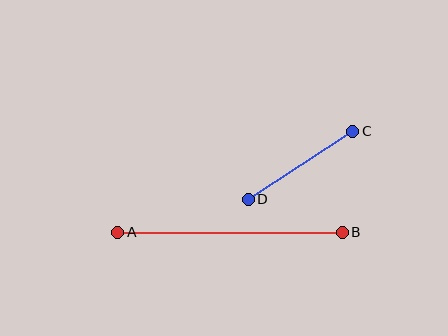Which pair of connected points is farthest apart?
Points A and B are farthest apart.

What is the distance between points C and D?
The distance is approximately 125 pixels.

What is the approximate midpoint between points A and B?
The midpoint is at approximately (230, 232) pixels.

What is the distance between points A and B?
The distance is approximately 225 pixels.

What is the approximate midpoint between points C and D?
The midpoint is at approximately (300, 165) pixels.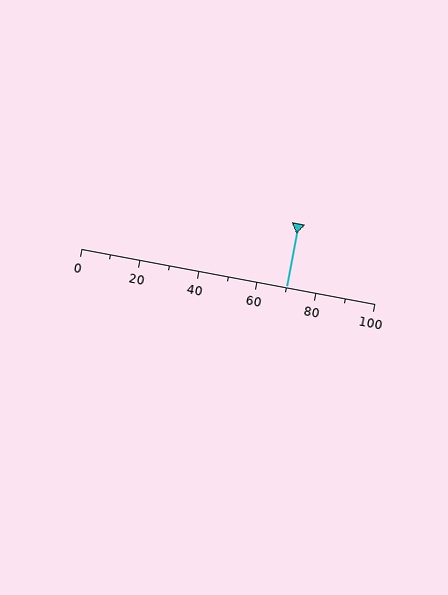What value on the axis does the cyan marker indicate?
The marker indicates approximately 70.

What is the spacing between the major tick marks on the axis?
The major ticks are spaced 20 apart.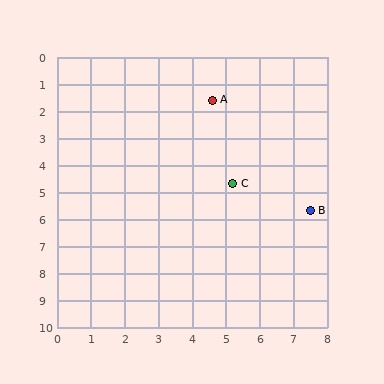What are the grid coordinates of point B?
Point B is at approximately (7.5, 5.7).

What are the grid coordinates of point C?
Point C is at approximately (5.2, 4.7).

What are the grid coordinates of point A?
Point A is at approximately (4.6, 1.6).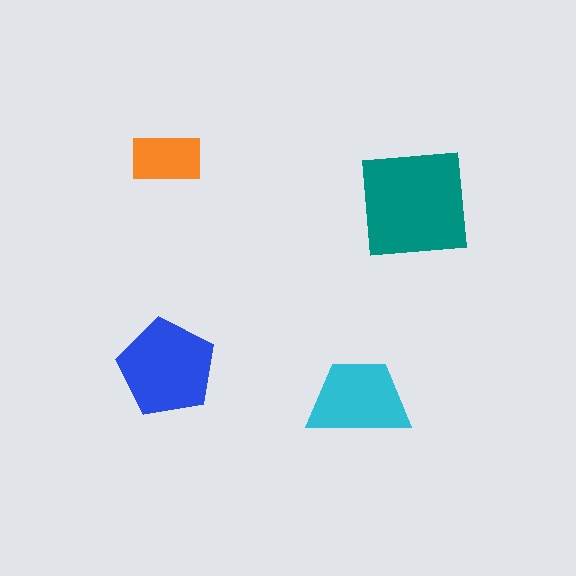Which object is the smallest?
The orange rectangle.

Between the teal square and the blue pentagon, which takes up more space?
The teal square.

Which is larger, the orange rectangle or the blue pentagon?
The blue pentagon.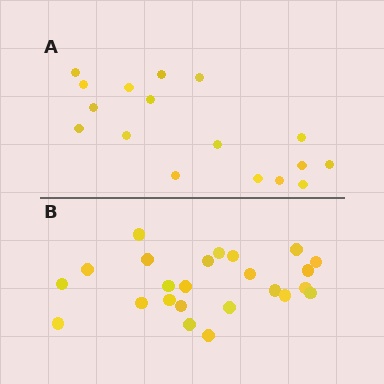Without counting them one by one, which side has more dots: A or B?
Region B (the bottom region) has more dots.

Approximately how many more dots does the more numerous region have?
Region B has roughly 8 or so more dots than region A.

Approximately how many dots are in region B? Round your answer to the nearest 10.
About 20 dots. (The exact count is 24, which rounds to 20.)